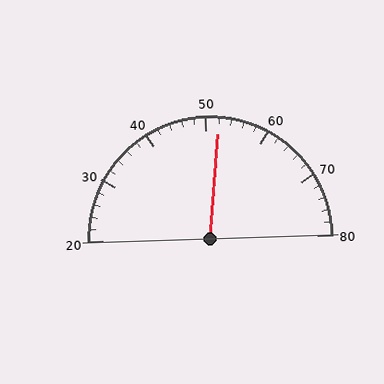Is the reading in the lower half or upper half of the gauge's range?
The reading is in the upper half of the range (20 to 80).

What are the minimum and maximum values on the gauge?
The gauge ranges from 20 to 80.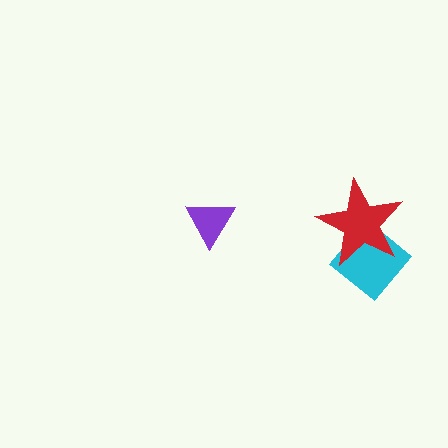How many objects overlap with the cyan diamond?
1 object overlaps with the cyan diamond.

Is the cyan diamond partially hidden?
Yes, it is partially covered by another shape.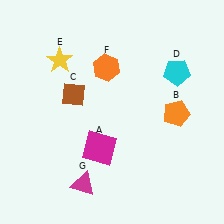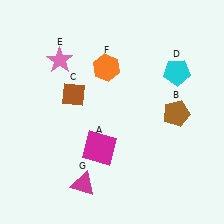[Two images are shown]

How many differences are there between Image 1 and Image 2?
There are 2 differences between the two images.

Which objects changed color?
B changed from orange to brown. E changed from yellow to pink.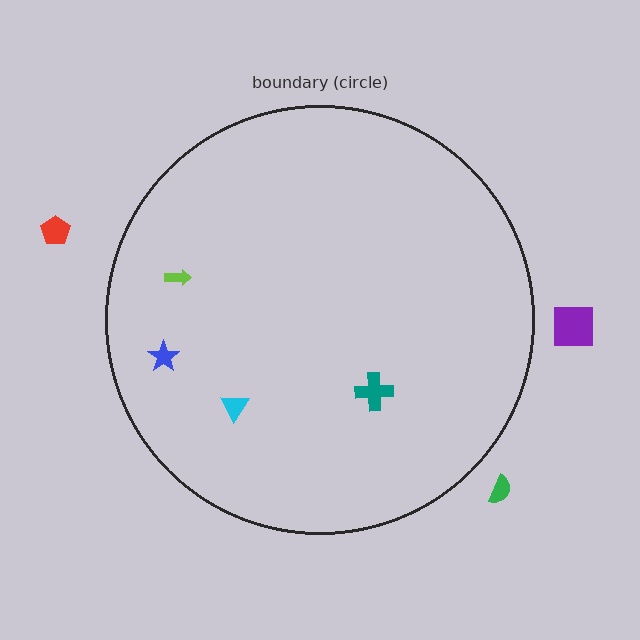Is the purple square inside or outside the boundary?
Outside.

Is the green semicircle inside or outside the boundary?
Outside.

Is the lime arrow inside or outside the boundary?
Inside.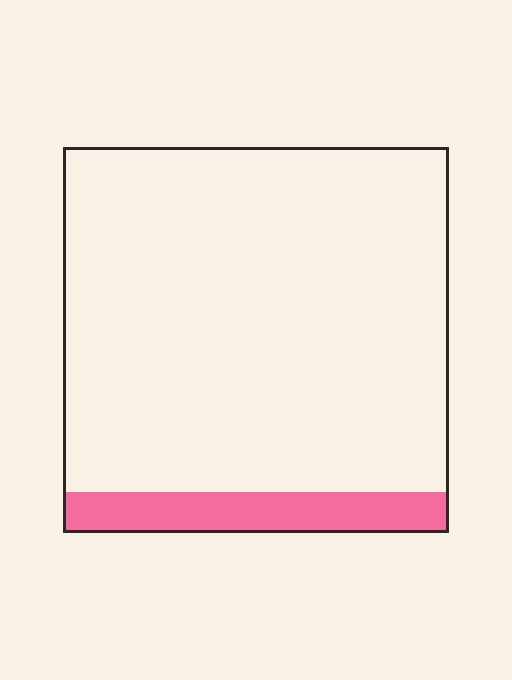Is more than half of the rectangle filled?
No.